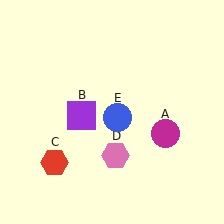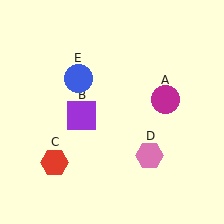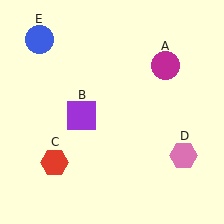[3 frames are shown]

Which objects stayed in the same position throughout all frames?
Purple square (object B) and red hexagon (object C) remained stationary.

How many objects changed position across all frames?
3 objects changed position: magenta circle (object A), pink hexagon (object D), blue circle (object E).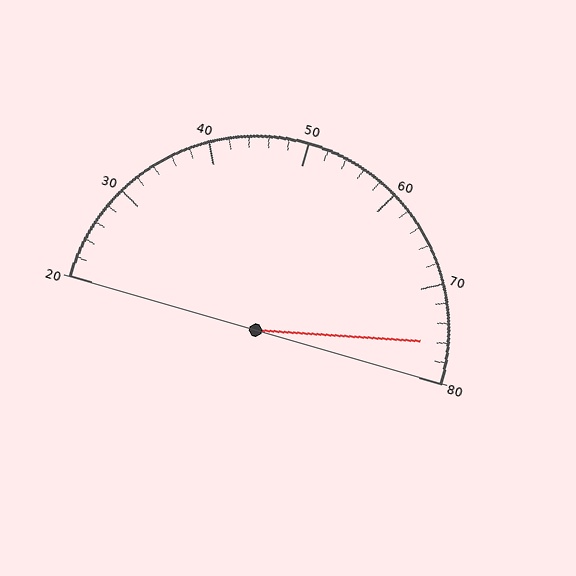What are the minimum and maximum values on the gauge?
The gauge ranges from 20 to 80.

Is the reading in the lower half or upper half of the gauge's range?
The reading is in the upper half of the range (20 to 80).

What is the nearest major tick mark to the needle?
The nearest major tick mark is 80.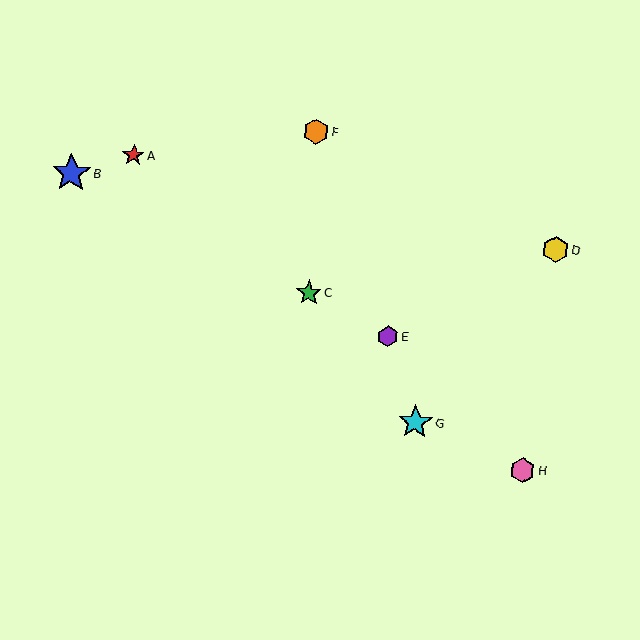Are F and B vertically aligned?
No, F is at x≈316 and B is at x≈71.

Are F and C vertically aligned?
Yes, both are at x≈316.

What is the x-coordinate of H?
Object H is at x≈522.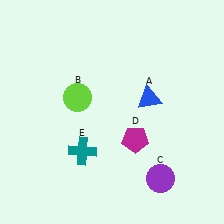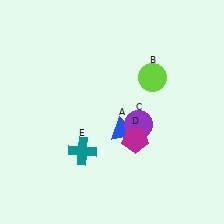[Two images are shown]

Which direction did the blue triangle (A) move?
The blue triangle (A) moved down.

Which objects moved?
The objects that moved are: the blue triangle (A), the lime circle (B), the purple circle (C).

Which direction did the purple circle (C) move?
The purple circle (C) moved up.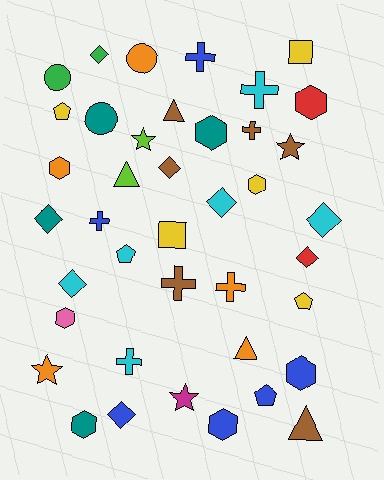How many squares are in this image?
There are 2 squares.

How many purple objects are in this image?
There are no purple objects.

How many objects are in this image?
There are 40 objects.